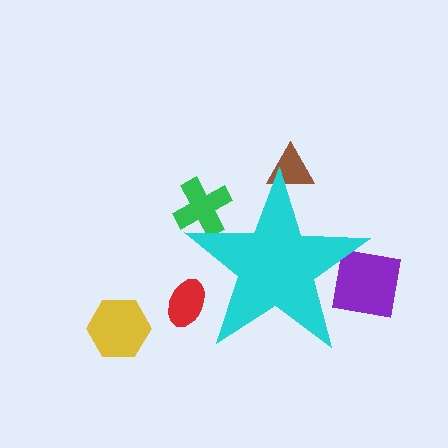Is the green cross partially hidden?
Yes, the green cross is partially hidden behind the cyan star.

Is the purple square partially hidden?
Yes, the purple square is partially hidden behind the cyan star.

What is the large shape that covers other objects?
A cyan star.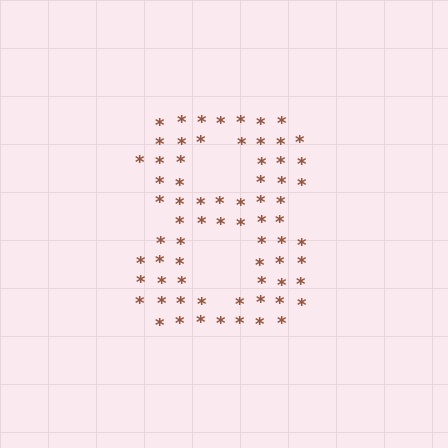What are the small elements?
The small elements are asterisks.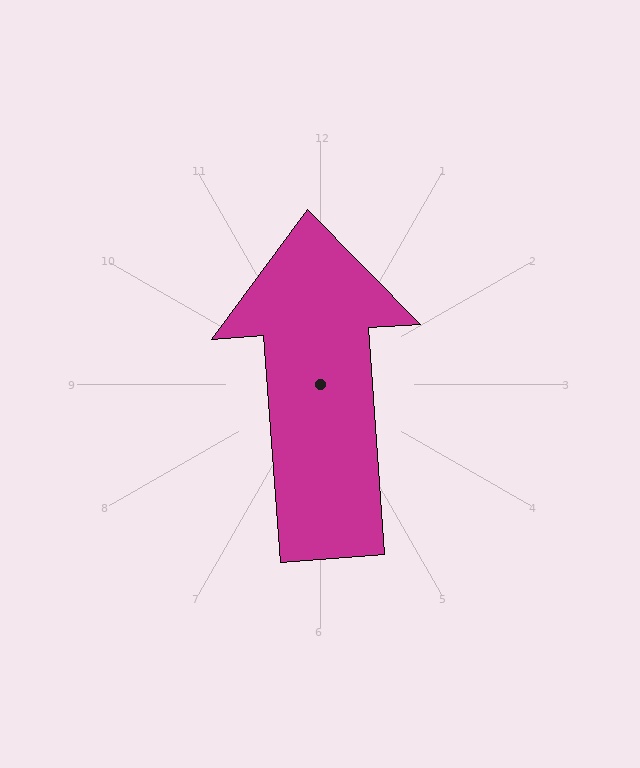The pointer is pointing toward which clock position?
Roughly 12 o'clock.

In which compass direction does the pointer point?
North.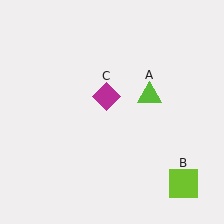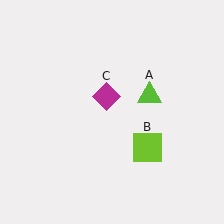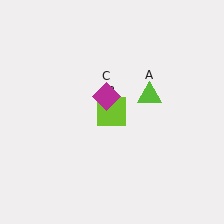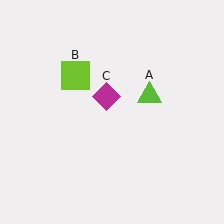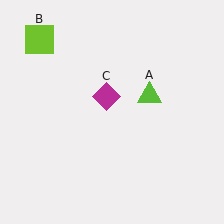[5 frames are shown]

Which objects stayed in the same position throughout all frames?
Lime triangle (object A) and magenta diamond (object C) remained stationary.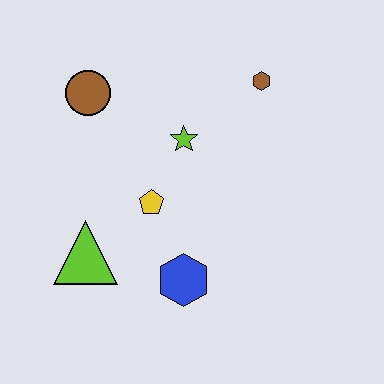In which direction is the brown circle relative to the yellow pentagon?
The brown circle is above the yellow pentagon.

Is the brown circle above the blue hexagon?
Yes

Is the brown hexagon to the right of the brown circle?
Yes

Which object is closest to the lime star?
The yellow pentagon is closest to the lime star.